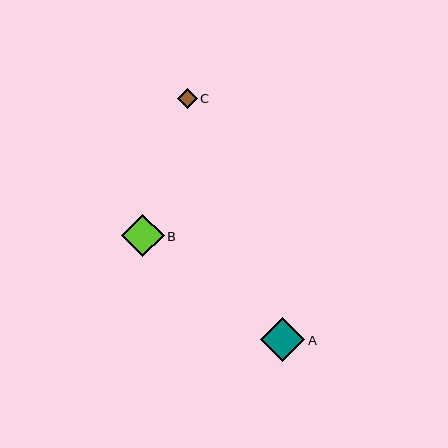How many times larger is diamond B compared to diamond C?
Diamond B is approximately 2.2 times the size of diamond C.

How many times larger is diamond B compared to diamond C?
Diamond B is approximately 2.2 times the size of diamond C.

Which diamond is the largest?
Diamond A is the largest with a size of approximately 44 pixels.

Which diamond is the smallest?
Diamond C is the smallest with a size of approximately 19 pixels.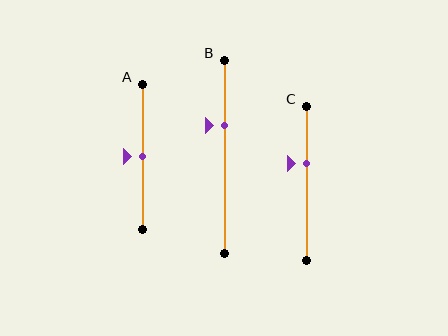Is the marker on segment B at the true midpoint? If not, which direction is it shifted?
No, the marker on segment B is shifted upward by about 16% of the segment length.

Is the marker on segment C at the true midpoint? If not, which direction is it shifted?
No, the marker on segment C is shifted upward by about 13% of the segment length.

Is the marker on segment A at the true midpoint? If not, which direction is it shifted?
Yes, the marker on segment A is at the true midpoint.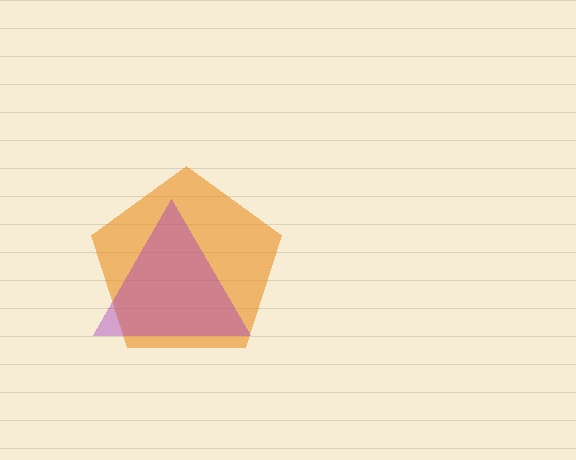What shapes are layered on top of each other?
The layered shapes are: an orange pentagon, a purple triangle.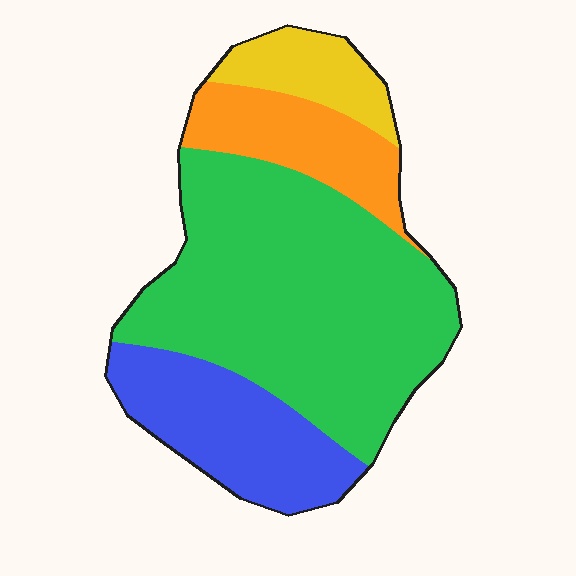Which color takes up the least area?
Yellow, at roughly 10%.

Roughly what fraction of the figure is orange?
Orange takes up about one sixth (1/6) of the figure.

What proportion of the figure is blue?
Blue takes up less than a quarter of the figure.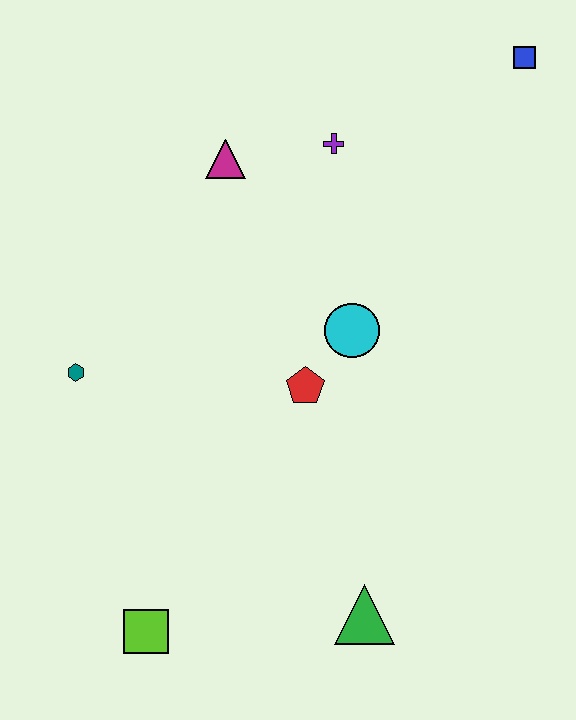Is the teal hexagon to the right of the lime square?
No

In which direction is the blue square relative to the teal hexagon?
The blue square is to the right of the teal hexagon.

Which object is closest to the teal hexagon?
The red pentagon is closest to the teal hexagon.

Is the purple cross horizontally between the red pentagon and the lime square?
No